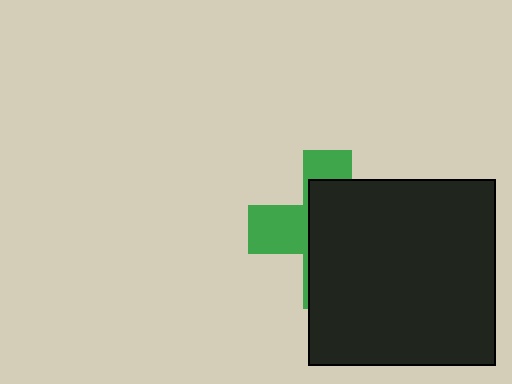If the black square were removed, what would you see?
You would see the complete green cross.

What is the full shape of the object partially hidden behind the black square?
The partially hidden object is a green cross.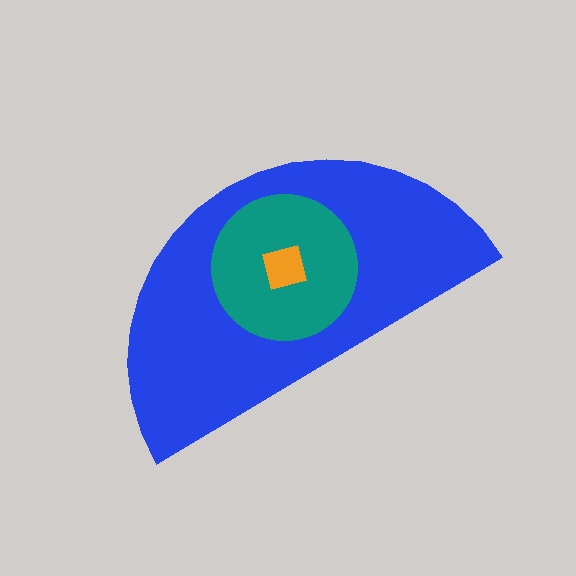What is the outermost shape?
The blue semicircle.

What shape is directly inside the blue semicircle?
The teal circle.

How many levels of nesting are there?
3.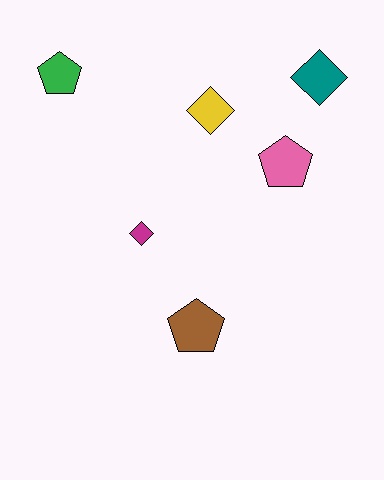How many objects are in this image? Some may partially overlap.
There are 6 objects.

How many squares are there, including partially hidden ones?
There are no squares.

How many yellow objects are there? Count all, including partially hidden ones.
There is 1 yellow object.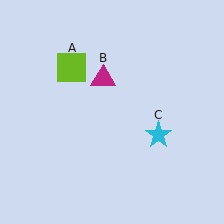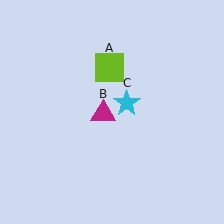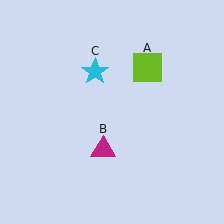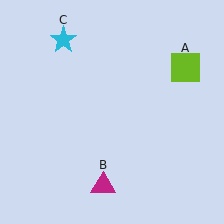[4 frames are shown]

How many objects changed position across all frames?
3 objects changed position: lime square (object A), magenta triangle (object B), cyan star (object C).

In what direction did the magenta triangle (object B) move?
The magenta triangle (object B) moved down.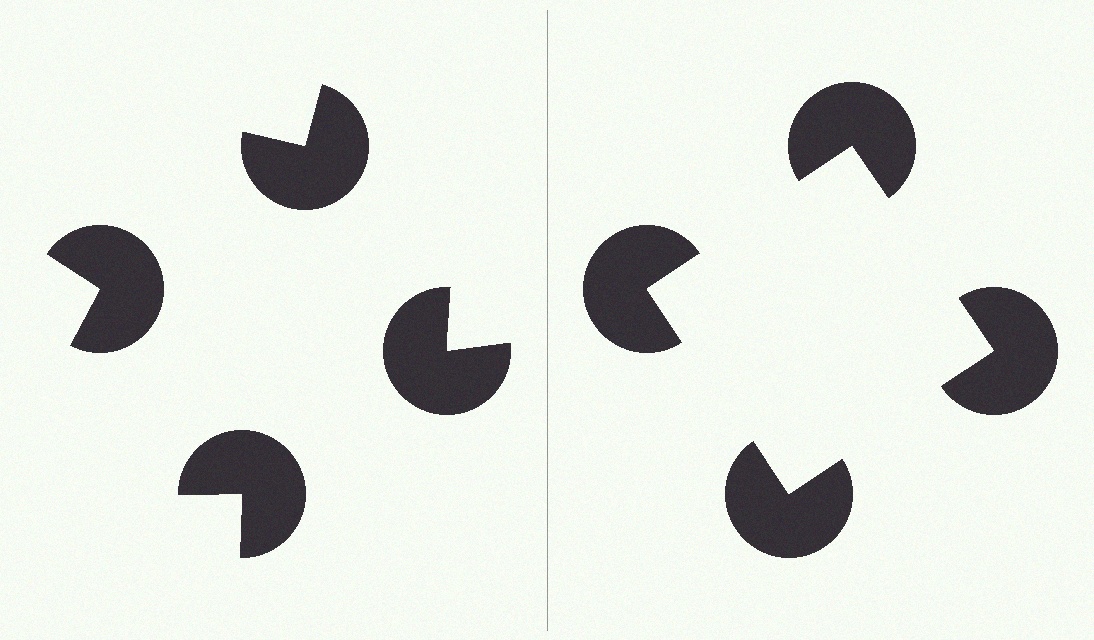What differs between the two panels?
The pac-man discs are positioned identically on both sides; only the wedge orientations differ. On the right they align to a square; on the left they are misaligned.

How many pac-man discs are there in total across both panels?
8 — 4 on each side.